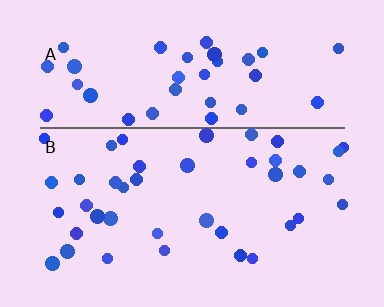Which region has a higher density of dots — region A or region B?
A (the top).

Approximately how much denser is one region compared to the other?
Approximately 1.0× — region A over region B.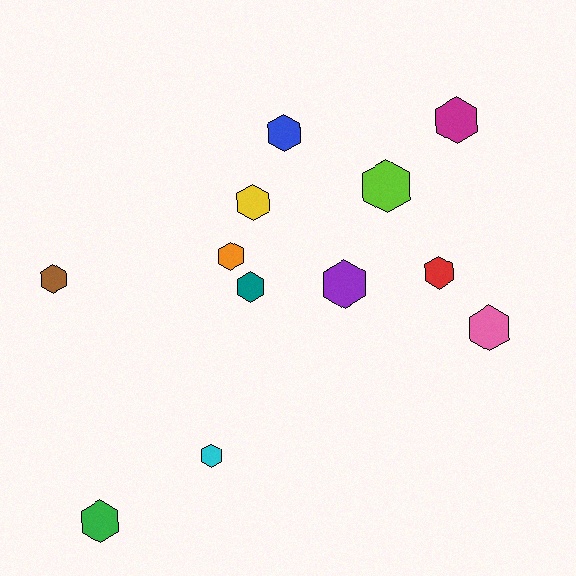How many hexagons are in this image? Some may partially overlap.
There are 12 hexagons.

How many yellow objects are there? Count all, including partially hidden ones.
There is 1 yellow object.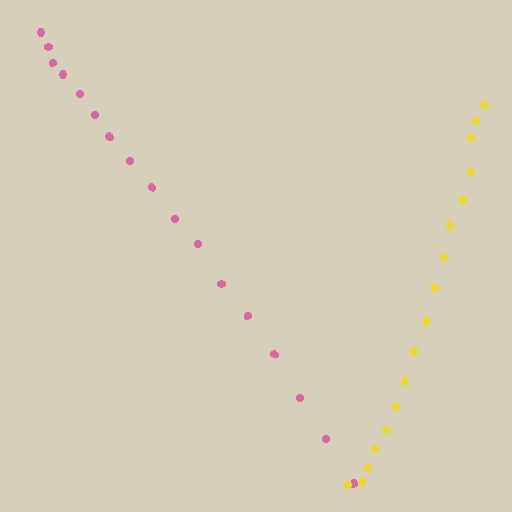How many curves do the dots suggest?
There are 2 distinct paths.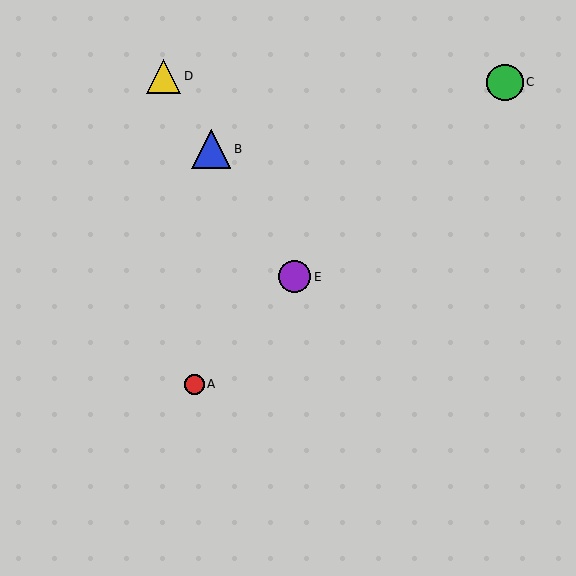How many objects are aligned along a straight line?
3 objects (B, D, E) are aligned along a straight line.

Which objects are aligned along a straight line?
Objects B, D, E are aligned along a straight line.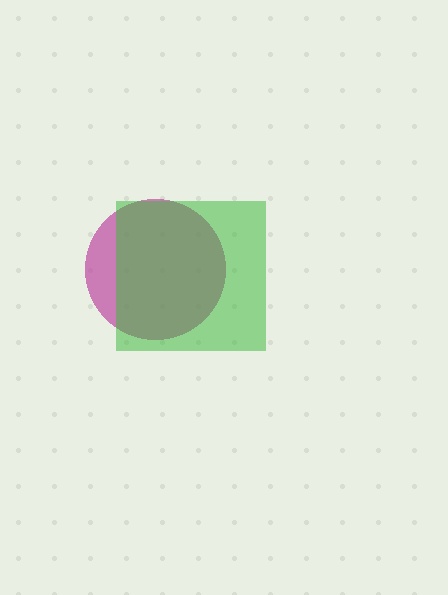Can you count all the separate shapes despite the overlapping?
Yes, there are 2 separate shapes.